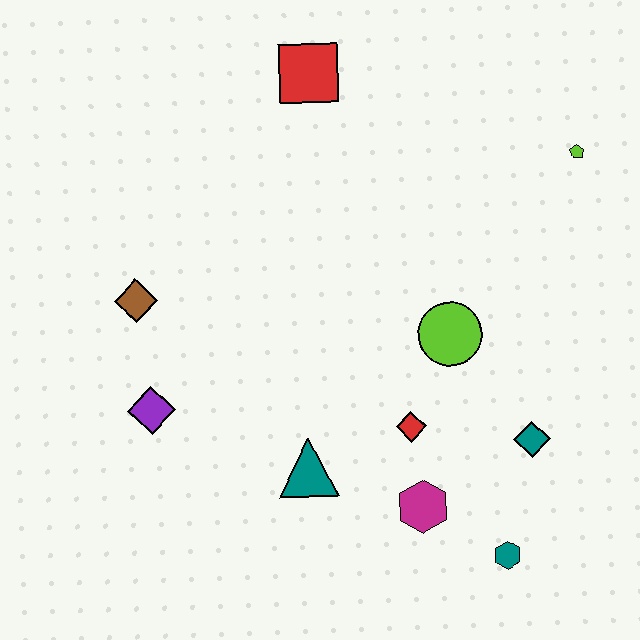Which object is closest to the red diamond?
The magenta hexagon is closest to the red diamond.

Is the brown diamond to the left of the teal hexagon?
Yes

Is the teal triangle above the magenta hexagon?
Yes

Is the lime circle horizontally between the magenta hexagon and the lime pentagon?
Yes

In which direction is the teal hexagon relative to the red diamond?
The teal hexagon is below the red diamond.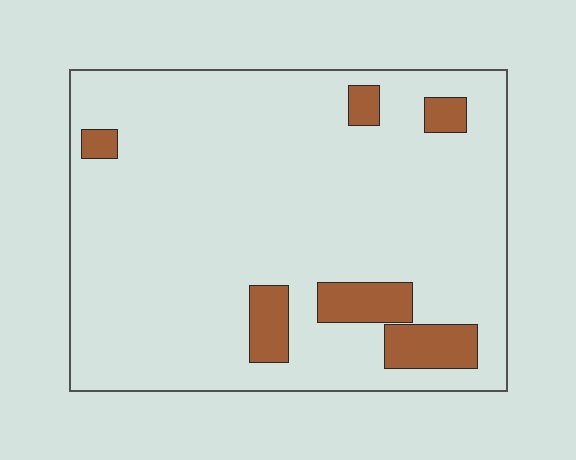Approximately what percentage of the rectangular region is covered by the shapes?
Approximately 10%.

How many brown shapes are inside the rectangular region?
6.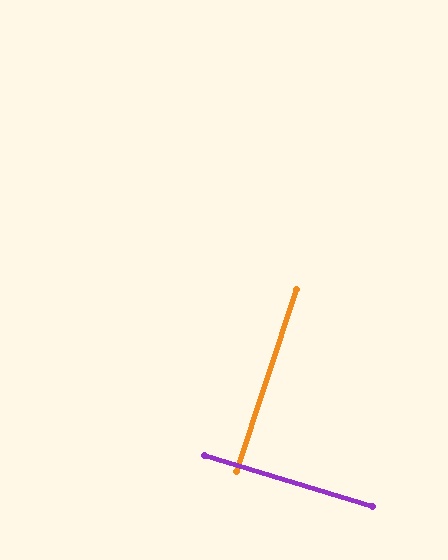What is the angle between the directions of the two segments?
Approximately 89 degrees.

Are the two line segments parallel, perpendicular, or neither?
Perpendicular — they meet at approximately 89°.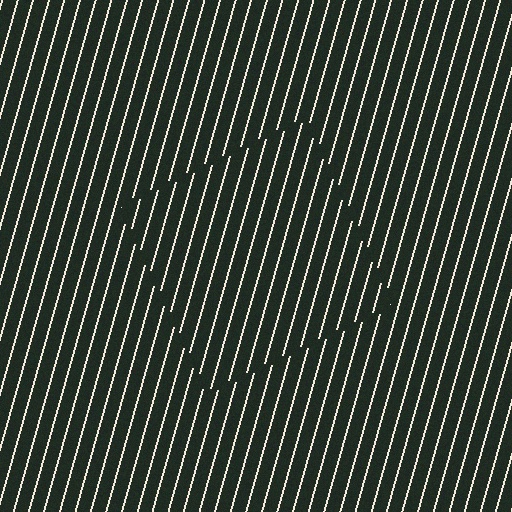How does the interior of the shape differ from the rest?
The interior of the shape contains the same grating, shifted by half a period — the contour is defined by the phase discontinuity where line-ends from the inner and outer gratings abut.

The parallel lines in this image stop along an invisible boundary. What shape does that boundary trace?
An illusory square. The interior of the shape contains the same grating, shifted by half a period — the contour is defined by the phase discontinuity where line-ends from the inner and outer gratings abut.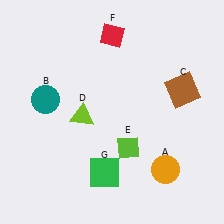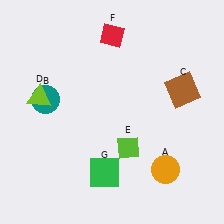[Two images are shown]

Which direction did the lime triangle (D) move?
The lime triangle (D) moved left.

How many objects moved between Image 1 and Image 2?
1 object moved between the two images.